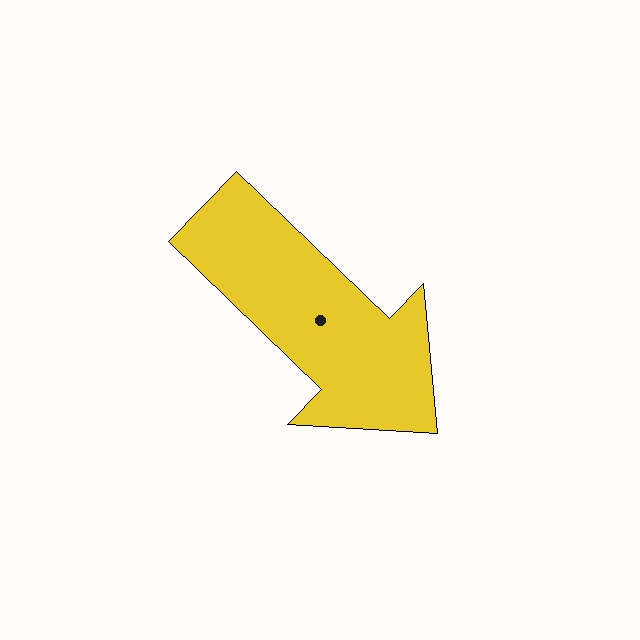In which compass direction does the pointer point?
Southeast.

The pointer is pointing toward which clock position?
Roughly 4 o'clock.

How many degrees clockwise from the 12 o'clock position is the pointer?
Approximately 134 degrees.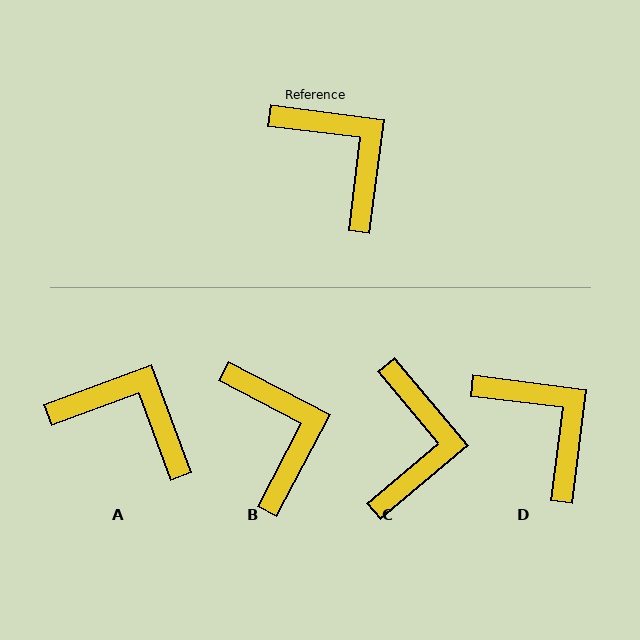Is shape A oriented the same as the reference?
No, it is off by about 28 degrees.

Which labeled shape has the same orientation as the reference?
D.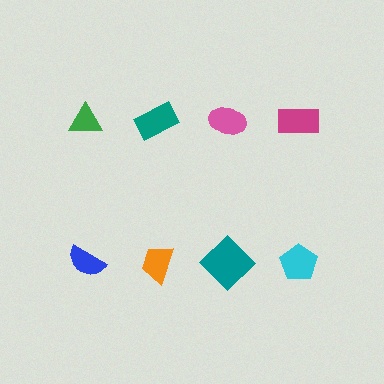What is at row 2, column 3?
A teal diamond.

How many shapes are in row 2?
4 shapes.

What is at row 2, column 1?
A blue semicircle.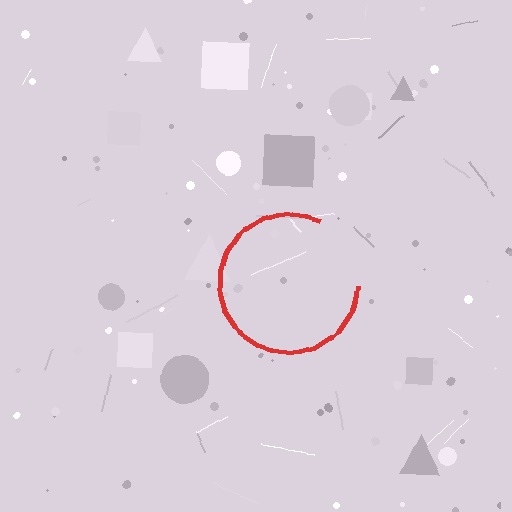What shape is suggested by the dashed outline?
The dashed outline suggests a circle.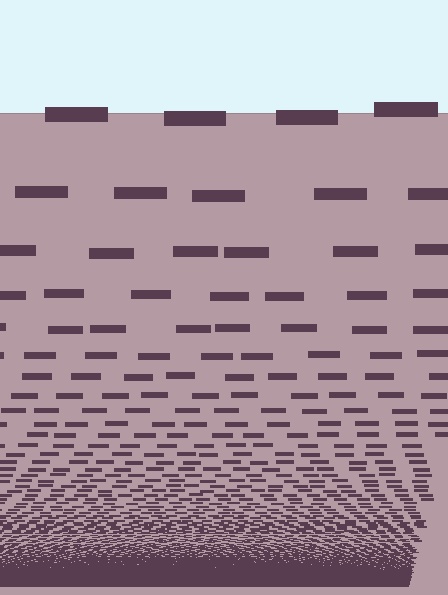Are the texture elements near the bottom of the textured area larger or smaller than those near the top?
Smaller. The gradient is inverted — elements near the bottom are smaller and denser.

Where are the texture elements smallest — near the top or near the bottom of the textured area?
Near the bottom.